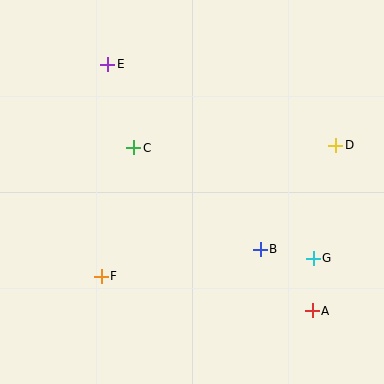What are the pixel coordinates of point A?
Point A is at (312, 311).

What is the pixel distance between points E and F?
The distance between E and F is 212 pixels.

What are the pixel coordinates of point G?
Point G is at (313, 258).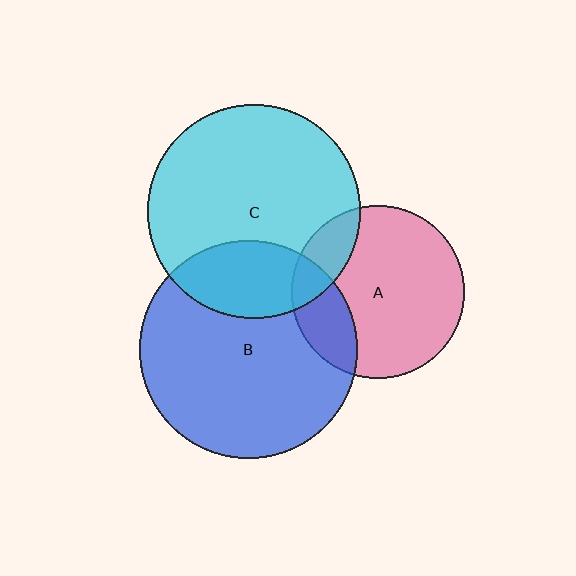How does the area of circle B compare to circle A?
Approximately 1.6 times.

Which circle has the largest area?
Circle B (blue).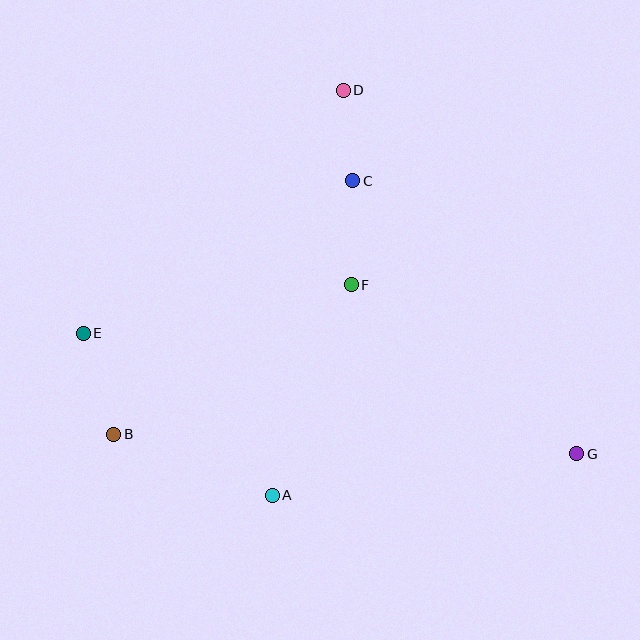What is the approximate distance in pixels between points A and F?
The distance between A and F is approximately 225 pixels.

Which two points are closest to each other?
Points C and D are closest to each other.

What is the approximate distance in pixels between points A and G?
The distance between A and G is approximately 307 pixels.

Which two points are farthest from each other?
Points E and G are farthest from each other.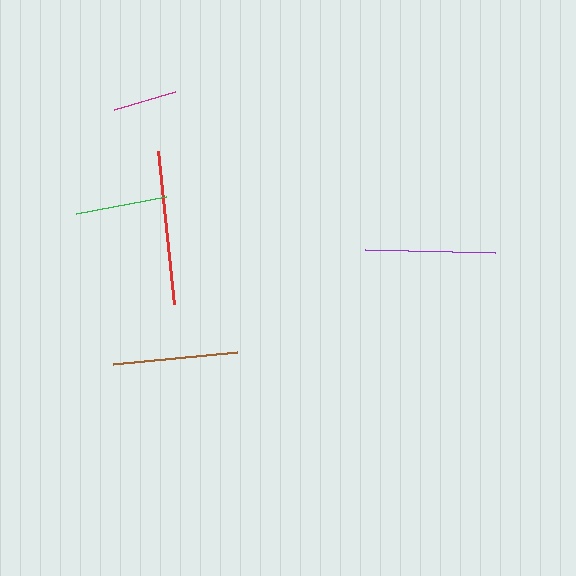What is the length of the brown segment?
The brown segment is approximately 125 pixels long.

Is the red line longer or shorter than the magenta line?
The red line is longer than the magenta line.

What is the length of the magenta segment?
The magenta segment is approximately 63 pixels long.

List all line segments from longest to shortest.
From longest to shortest: red, purple, brown, green, magenta.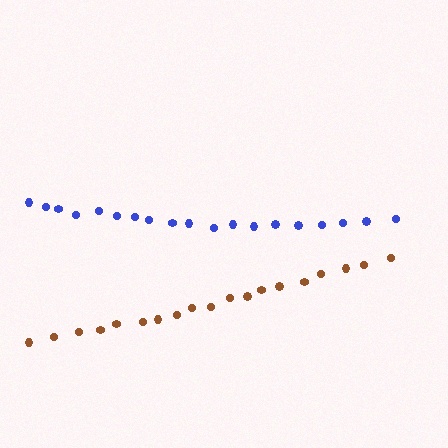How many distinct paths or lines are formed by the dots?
There are 2 distinct paths.